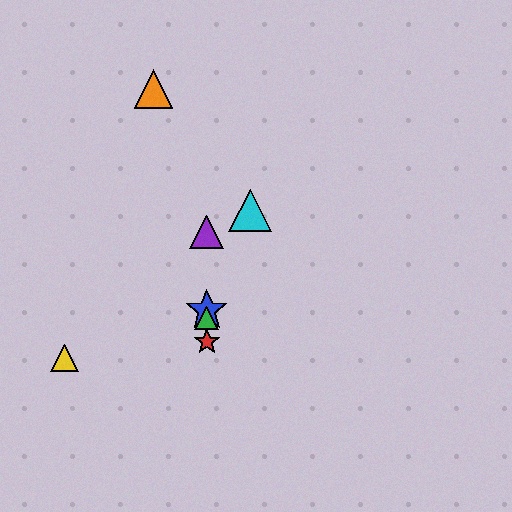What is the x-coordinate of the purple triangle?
The purple triangle is at x≈207.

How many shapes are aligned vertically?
4 shapes (the red star, the blue star, the green triangle, the purple triangle) are aligned vertically.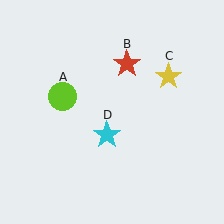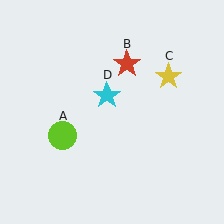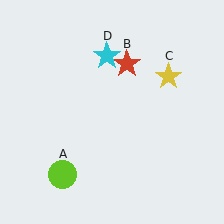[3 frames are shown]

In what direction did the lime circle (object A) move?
The lime circle (object A) moved down.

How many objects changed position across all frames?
2 objects changed position: lime circle (object A), cyan star (object D).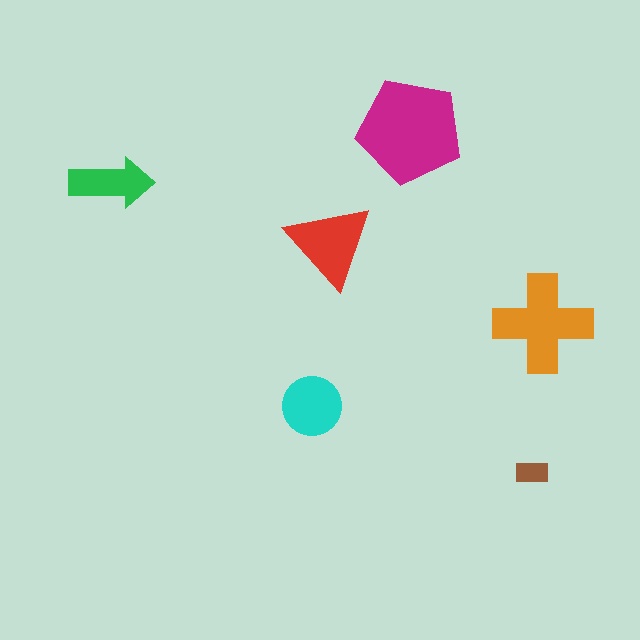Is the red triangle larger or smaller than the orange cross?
Smaller.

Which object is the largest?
The magenta pentagon.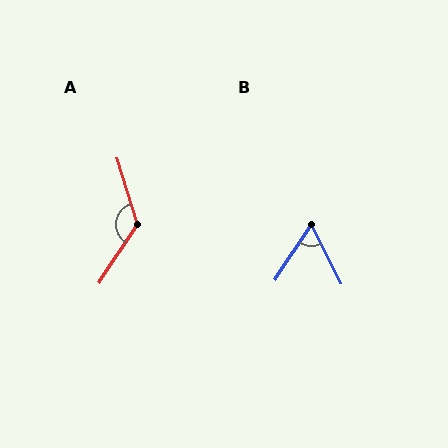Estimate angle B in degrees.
Approximately 59 degrees.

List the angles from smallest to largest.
B (59°), A (129°).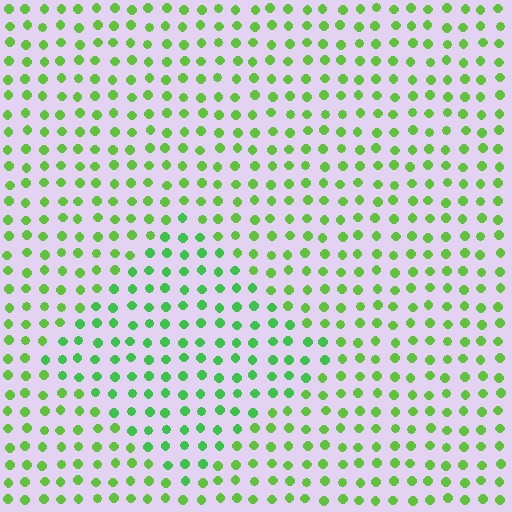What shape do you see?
I see a diamond.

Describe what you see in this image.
The image is filled with small lime elements in a uniform arrangement. A diamond-shaped region is visible where the elements are tinted to a slightly different hue, forming a subtle color boundary.